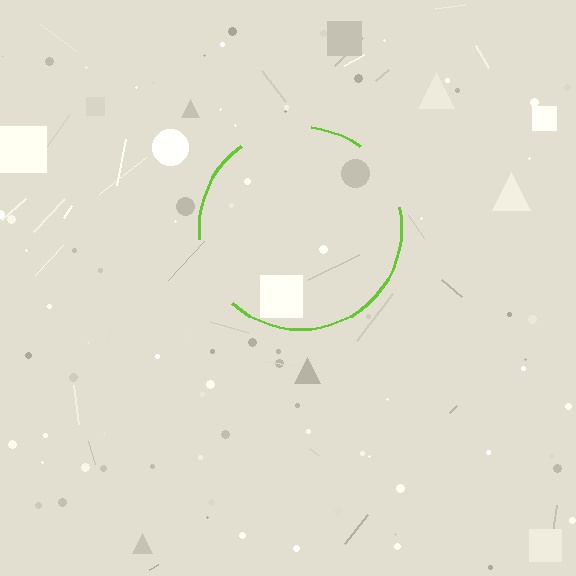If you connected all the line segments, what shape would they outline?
They would outline a circle.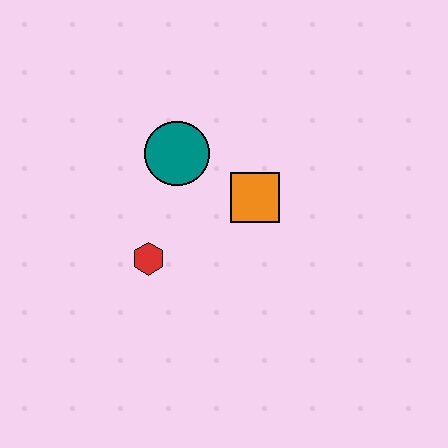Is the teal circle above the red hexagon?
Yes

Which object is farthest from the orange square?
The red hexagon is farthest from the orange square.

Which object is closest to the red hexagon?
The teal circle is closest to the red hexagon.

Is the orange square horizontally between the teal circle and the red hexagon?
No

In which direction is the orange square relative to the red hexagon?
The orange square is to the right of the red hexagon.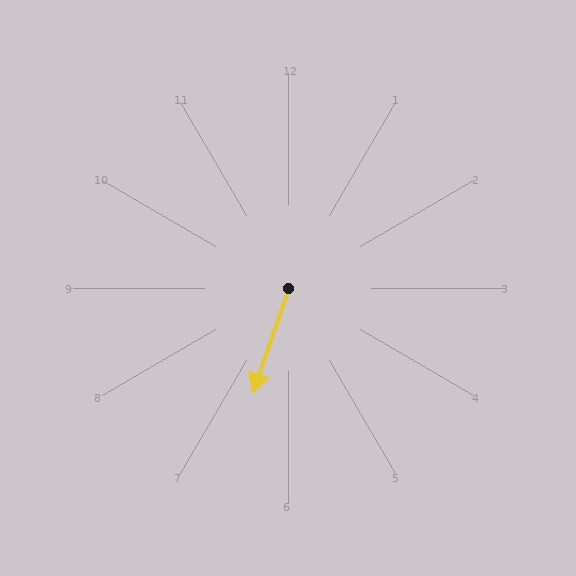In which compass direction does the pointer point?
South.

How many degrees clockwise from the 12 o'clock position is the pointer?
Approximately 199 degrees.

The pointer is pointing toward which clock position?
Roughly 7 o'clock.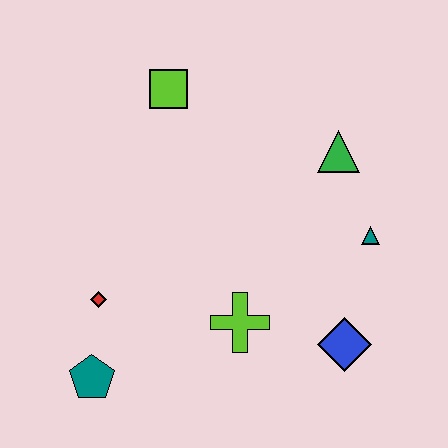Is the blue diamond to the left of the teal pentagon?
No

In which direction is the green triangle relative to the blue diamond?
The green triangle is above the blue diamond.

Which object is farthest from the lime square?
The blue diamond is farthest from the lime square.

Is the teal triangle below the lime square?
Yes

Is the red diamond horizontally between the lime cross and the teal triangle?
No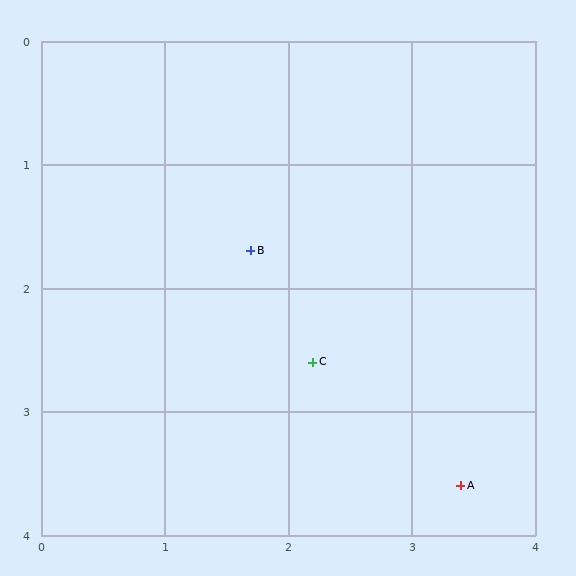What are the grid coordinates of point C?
Point C is at approximately (2.2, 2.6).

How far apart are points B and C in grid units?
Points B and C are about 1.0 grid units apart.